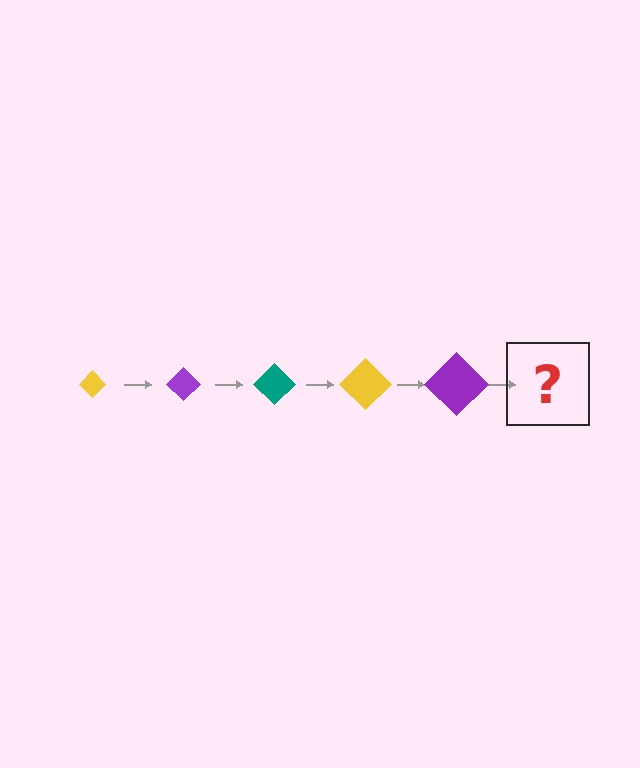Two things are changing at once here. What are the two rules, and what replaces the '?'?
The two rules are that the diamond grows larger each step and the color cycles through yellow, purple, and teal. The '?' should be a teal diamond, larger than the previous one.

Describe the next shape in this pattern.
It should be a teal diamond, larger than the previous one.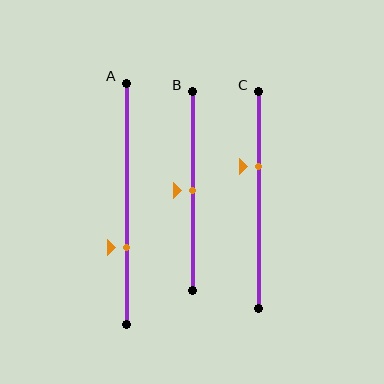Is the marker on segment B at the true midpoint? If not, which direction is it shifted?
Yes, the marker on segment B is at the true midpoint.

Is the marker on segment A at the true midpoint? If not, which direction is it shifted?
No, the marker on segment A is shifted downward by about 18% of the segment length.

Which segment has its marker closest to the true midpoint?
Segment B has its marker closest to the true midpoint.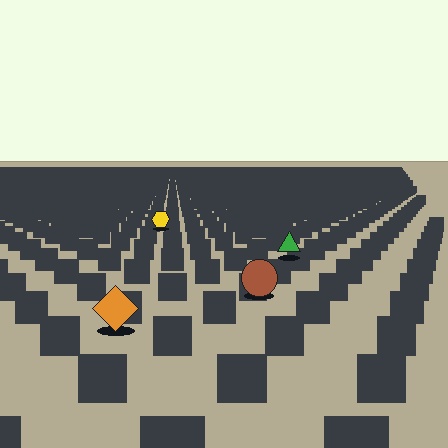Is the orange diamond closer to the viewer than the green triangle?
Yes. The orange diamond is closer — you can tell from the texture gradient: the ground texture is coarser near it.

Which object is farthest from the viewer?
The yellow hexagon is farthest from the viewer. It appears smaller and the ground texture around it is denser.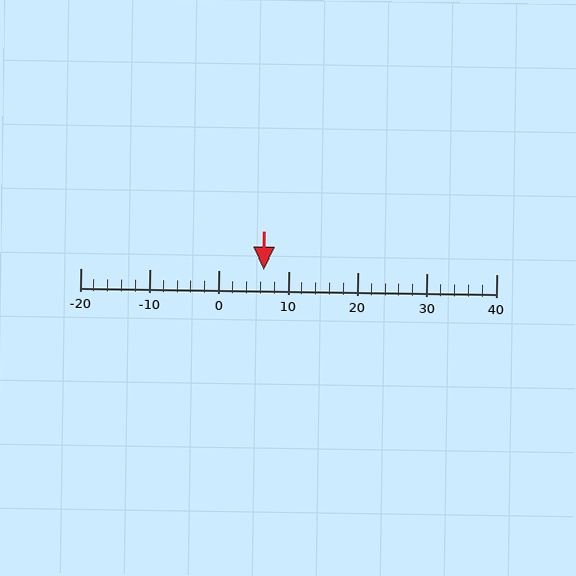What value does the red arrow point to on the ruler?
The red arrow points to approximately 6.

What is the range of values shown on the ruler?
The ruler shows values from -20 to 40.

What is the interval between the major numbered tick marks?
The major tick marks are spaced 10 units apart.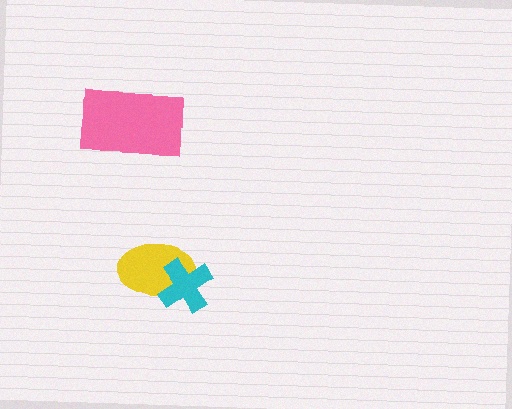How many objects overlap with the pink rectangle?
0 objects overlap with the pink rectangle.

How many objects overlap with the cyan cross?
1 object overlaps with the cyan cross.